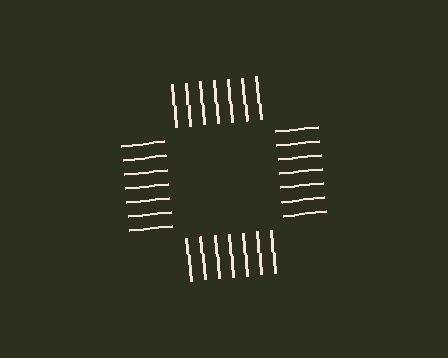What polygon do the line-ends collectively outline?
An illusory square — the line segments terminate on its edges but no continuous stroke is drawn.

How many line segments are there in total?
28 — 7 along each of the 4 edges.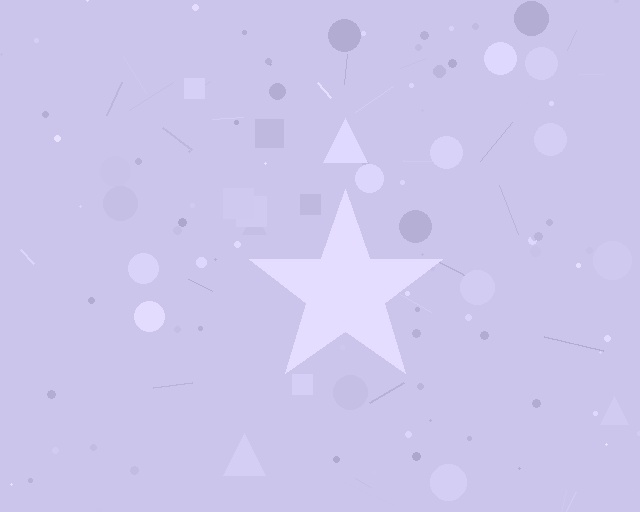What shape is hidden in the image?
A star is hidden in the image.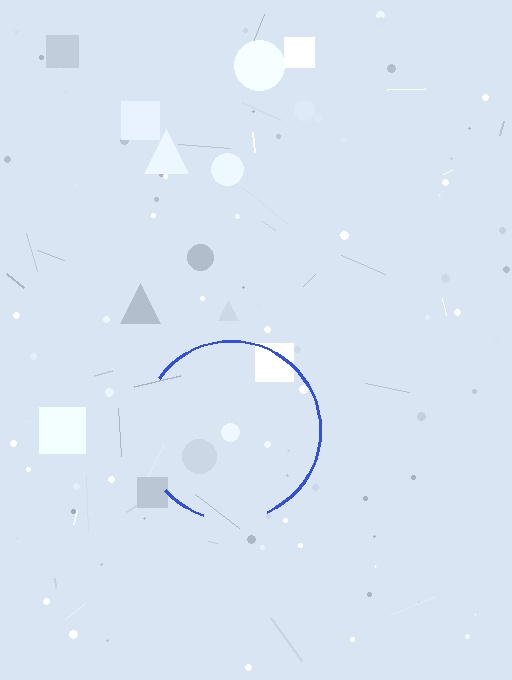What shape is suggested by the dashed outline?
The dashed outline suggests a circle.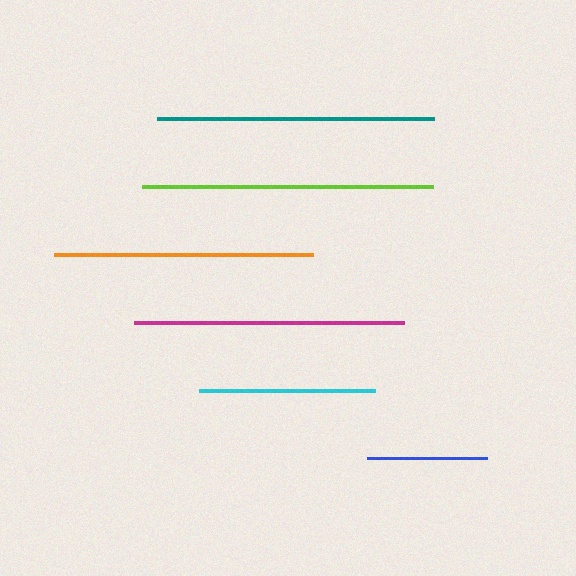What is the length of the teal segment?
The teal segment is approximately 277 pixels long.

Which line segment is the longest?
The lime line is the longest at approximately 291 pixels.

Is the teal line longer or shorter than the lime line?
The lime line is longer than the teal line.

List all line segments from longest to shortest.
From longest to shortest: lime, teal, magenta, orange, cyan, blue.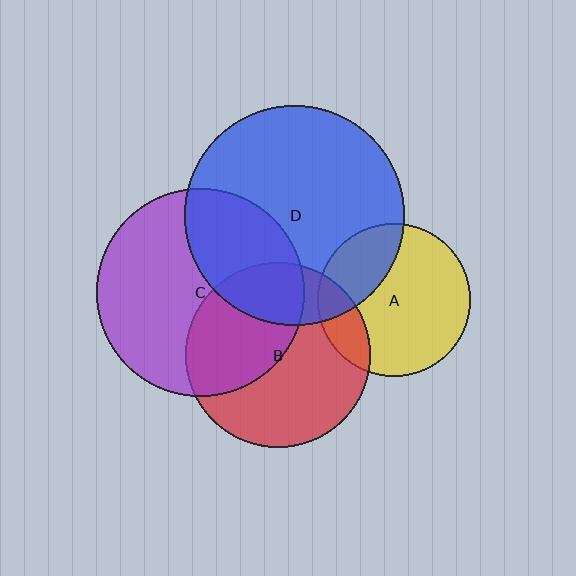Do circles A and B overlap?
Yes.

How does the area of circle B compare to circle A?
Approximately 1.5 times.